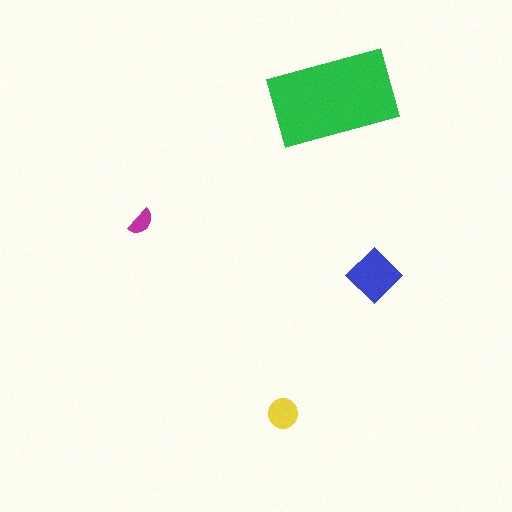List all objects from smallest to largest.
The magenta semicircle, the yellow circle, the blue diamond, the green rectangle.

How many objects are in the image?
There are 4 objects in the image.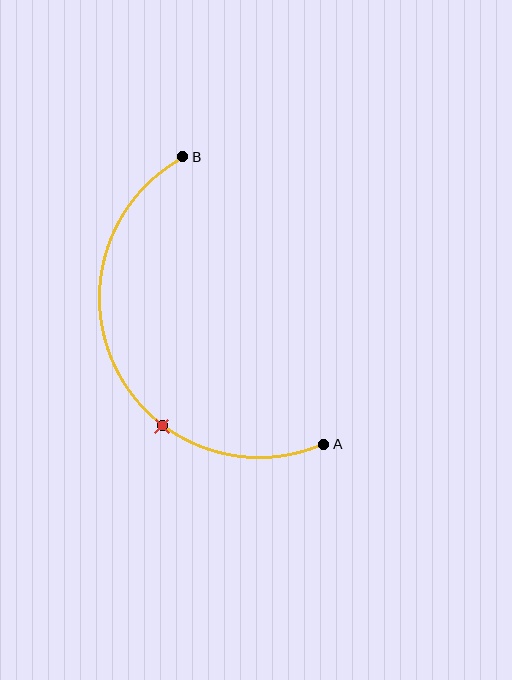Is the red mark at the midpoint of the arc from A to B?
No. The red mark lies on the arc but is closer to endpoint A. The arc midpoint would be at the point on the curve equidistant along the arc from both A and B.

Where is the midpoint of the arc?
The arc midpoint is the point on the curve farthest from the straight line joining A and B. It sits to the left of that line.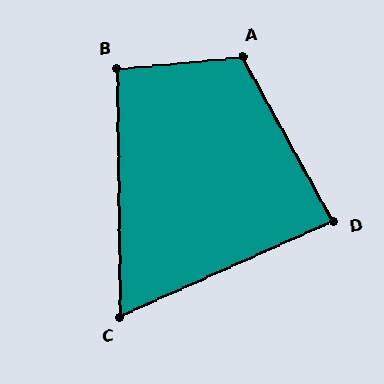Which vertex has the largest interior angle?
A, at approximately 113 degrees.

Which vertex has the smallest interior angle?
C, at approximately 67 degrees.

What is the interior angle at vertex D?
Approximately 85 degrees (approximately right).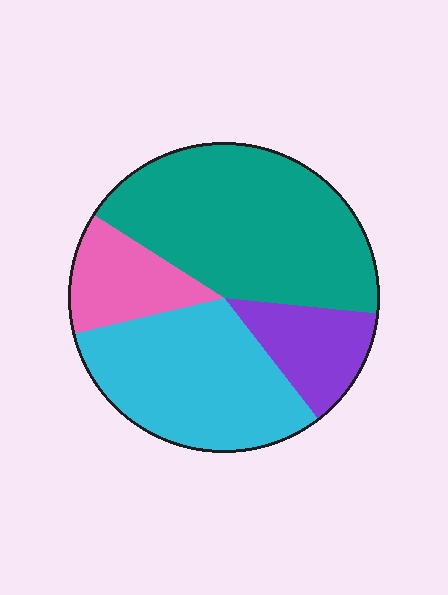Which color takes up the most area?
Teal, at roughly 45%.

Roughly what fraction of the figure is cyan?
Cyan covers around 30% of the figure.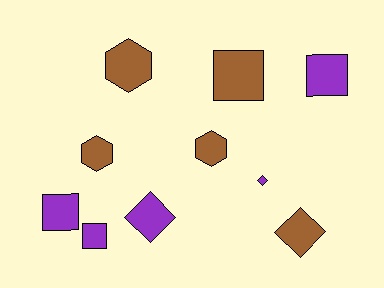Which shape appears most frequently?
Square, with 4 objects.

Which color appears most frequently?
Purple, with 5 objects.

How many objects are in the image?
There are 10 objects.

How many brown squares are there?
There is 1 brown square.